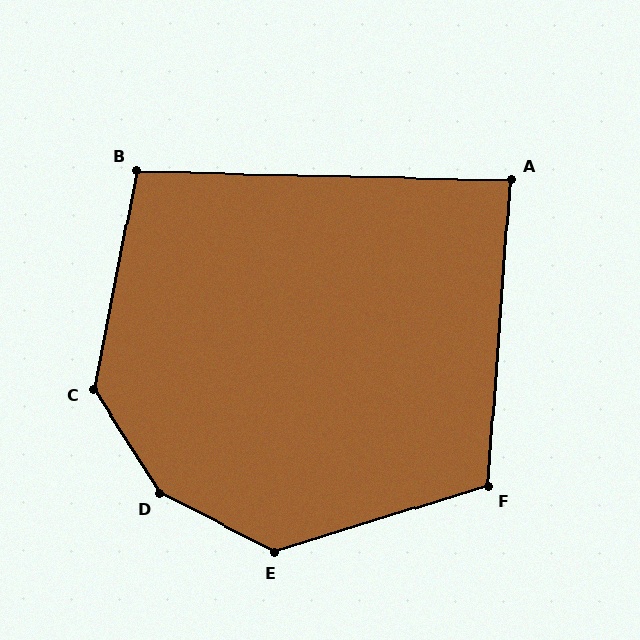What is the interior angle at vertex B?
Approximately 100 degrees (obtuse).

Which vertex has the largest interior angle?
D, at approximately 149 degrees.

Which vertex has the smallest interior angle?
A, at approximately 87 degrees.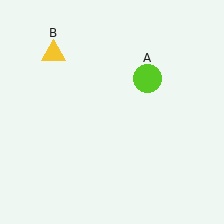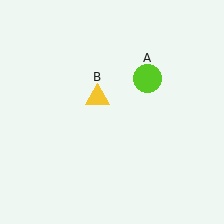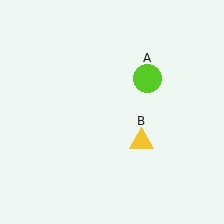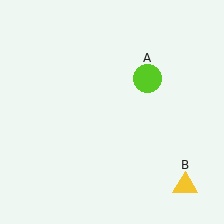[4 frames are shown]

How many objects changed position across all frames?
1 object changed position: yellow triangle (object B).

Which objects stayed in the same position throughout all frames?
Lime circle (object A) remained stationary.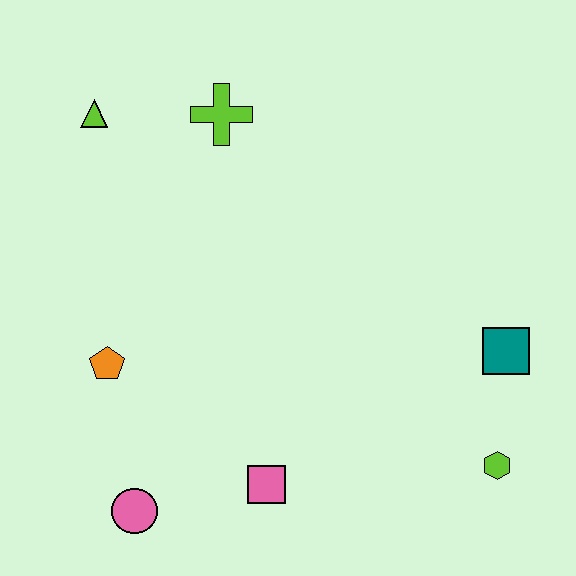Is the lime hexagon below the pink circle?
No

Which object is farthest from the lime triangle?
The lime hexagon is farthest from the lime triangle.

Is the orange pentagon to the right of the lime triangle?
Yes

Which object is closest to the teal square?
The lime hexagon is closest to the teal square.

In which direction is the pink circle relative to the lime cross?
The pink circle is below the lime cross.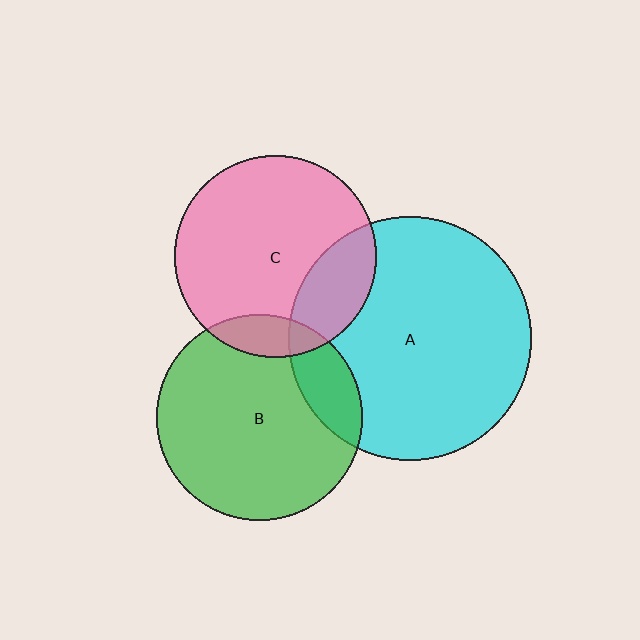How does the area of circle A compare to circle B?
Approximately 1.4 times.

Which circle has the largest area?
Circle A (cyan).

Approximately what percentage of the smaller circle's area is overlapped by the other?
Approximately 10%.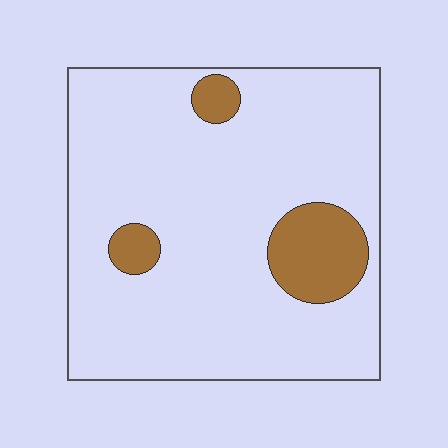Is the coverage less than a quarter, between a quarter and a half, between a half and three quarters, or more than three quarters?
Less than a quarter.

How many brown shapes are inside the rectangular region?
3.